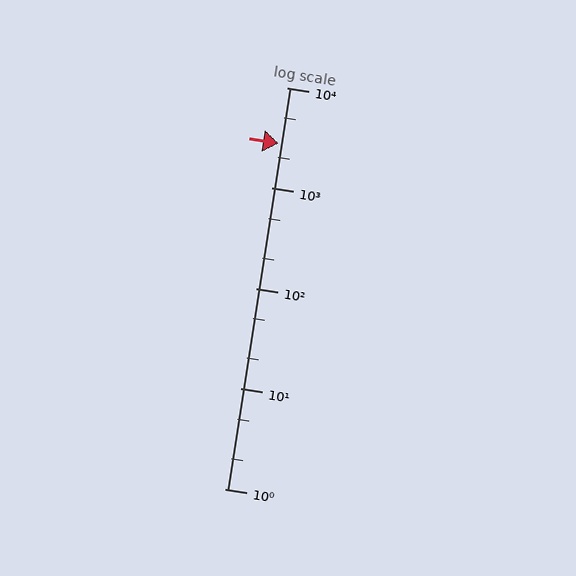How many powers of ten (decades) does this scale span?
The scale spans 4 decades, from 1 to 10000.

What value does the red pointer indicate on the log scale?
The pointer indicates approximately 2800.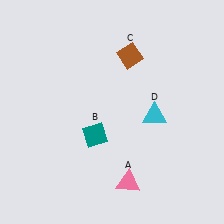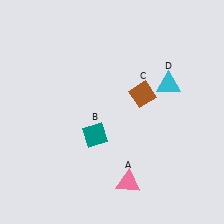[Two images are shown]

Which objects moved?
The objects that moved are: the brown diamond (C), the cyan triangle (D).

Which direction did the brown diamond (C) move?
The brown diamond (C) moved down.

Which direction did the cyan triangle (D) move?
The cyan triangle (D) moved up.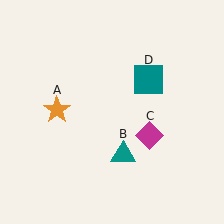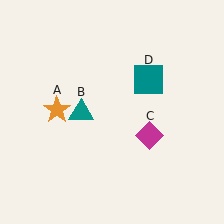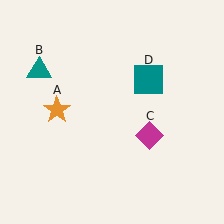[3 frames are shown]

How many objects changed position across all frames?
1 object changed position: teal triangle (object B).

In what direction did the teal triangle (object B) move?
The teal triangle (object B) moved up and to the left.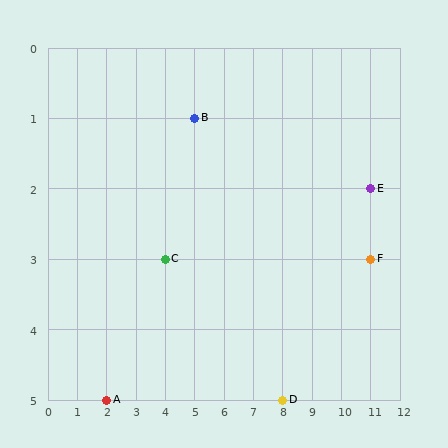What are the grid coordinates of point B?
Point B is at grid coordinates (5, 1).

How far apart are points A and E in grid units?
Points A and E are 9 columns and 3 rows apart (about 9.5 grid units diagonally).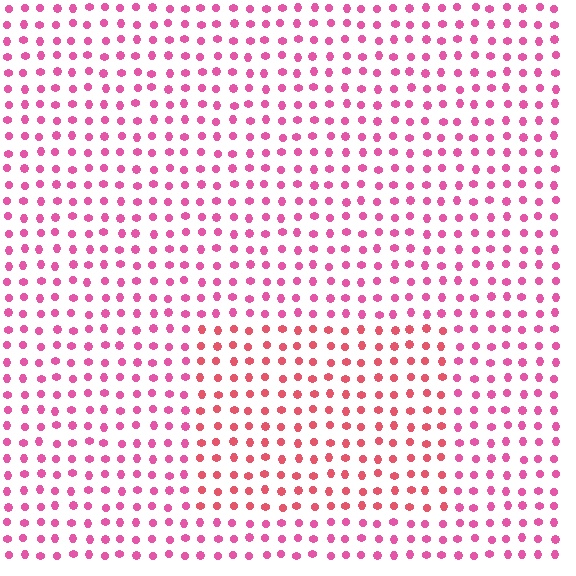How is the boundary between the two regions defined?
The boundary is defined purely by a slight shift in hue (about 26 degrees). Spacing, size, and orientation are identical on both sides.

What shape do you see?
I see a rectangle.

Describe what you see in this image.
The image is filled with small pink elements in a uniform arrangement. A rectangle-shaped region is visible where the elements are tinted to a slightly different hue, forming a subtle color boundary.